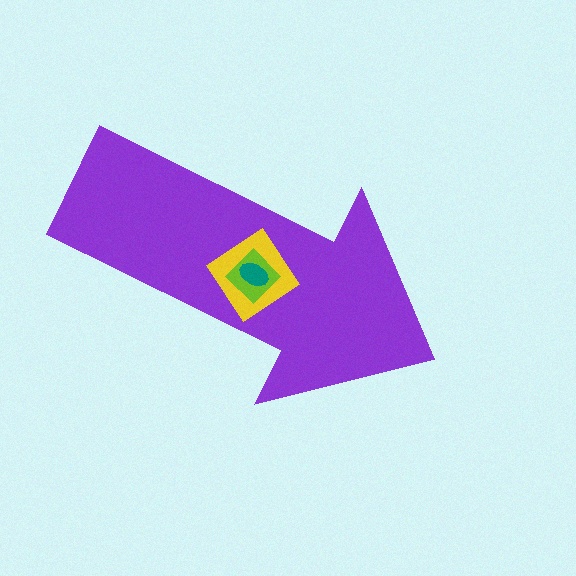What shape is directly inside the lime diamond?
The teal ellipse.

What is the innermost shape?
The teal ellipse.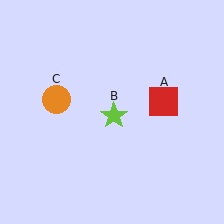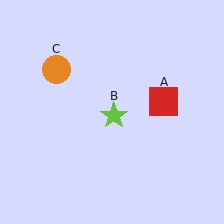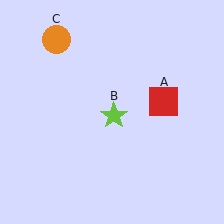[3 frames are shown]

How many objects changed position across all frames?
1 object changed position: orange circle (object C).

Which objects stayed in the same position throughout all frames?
Red square (object A) and lime star (object B) remained stationary.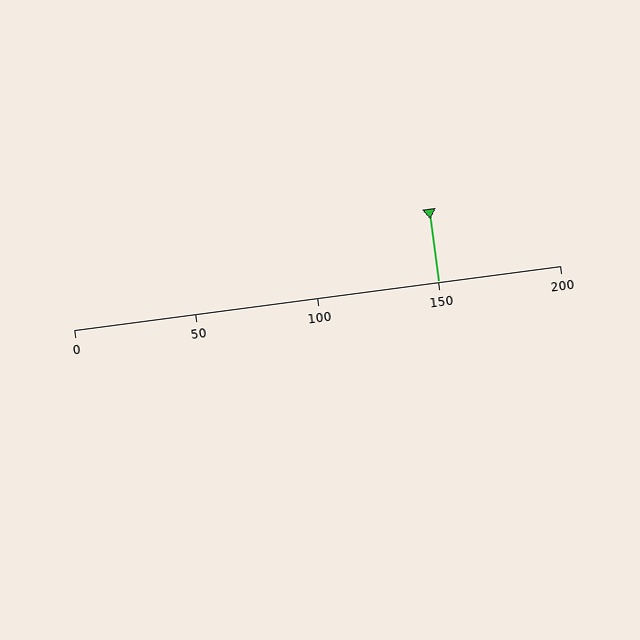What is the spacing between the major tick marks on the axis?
The major ticks are spaced 50 apart.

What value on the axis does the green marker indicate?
The marker indicates approximately 150.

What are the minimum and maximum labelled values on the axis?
The axis runs from 0 to 200.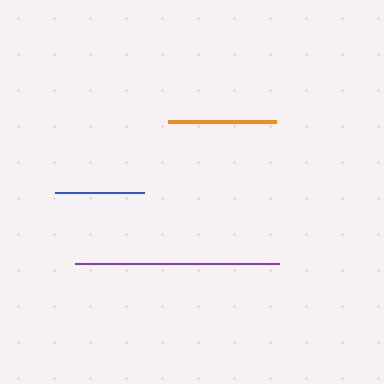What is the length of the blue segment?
The blue segment is approximately 89 pixels long.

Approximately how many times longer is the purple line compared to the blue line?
The purple line is approximately 2.3 times the length of the blue line.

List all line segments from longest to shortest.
From longest to shortest: purple, orange, blue.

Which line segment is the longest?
The purple line is the longest at approximately 204 pixels.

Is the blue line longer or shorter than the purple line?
The purple line is longer than the blue line.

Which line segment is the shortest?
The blue line is the shortest at approximately 89 pixels.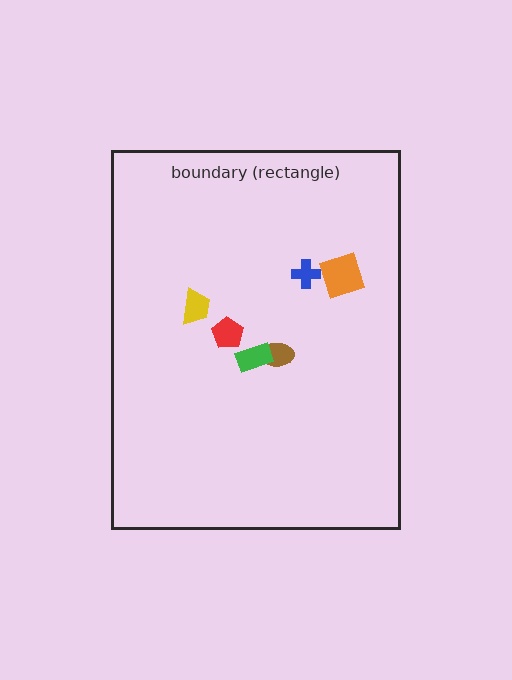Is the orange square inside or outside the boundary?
Inside.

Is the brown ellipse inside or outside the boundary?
Inside.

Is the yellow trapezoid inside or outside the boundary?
Inside.